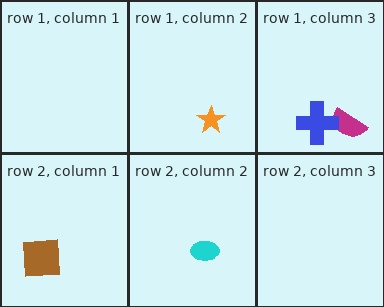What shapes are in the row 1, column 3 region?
The magenta semicircle, the blue cross.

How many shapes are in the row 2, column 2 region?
1.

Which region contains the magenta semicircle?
The row 1, column 3 region.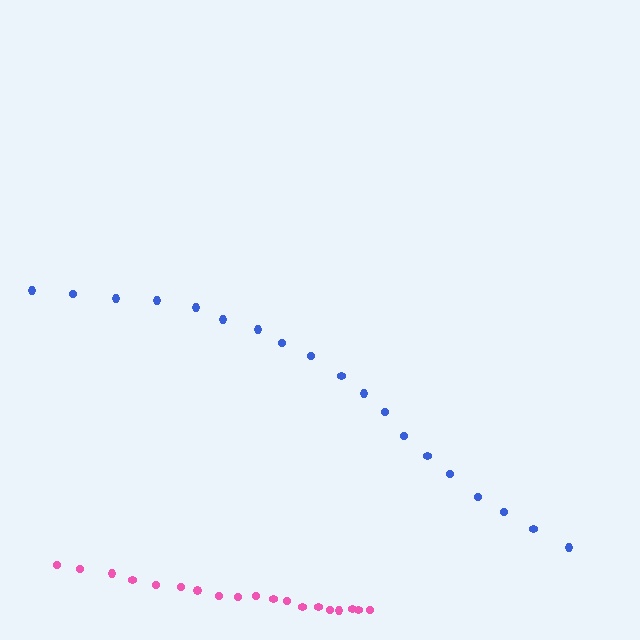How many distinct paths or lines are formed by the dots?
There are 2 distinct paths.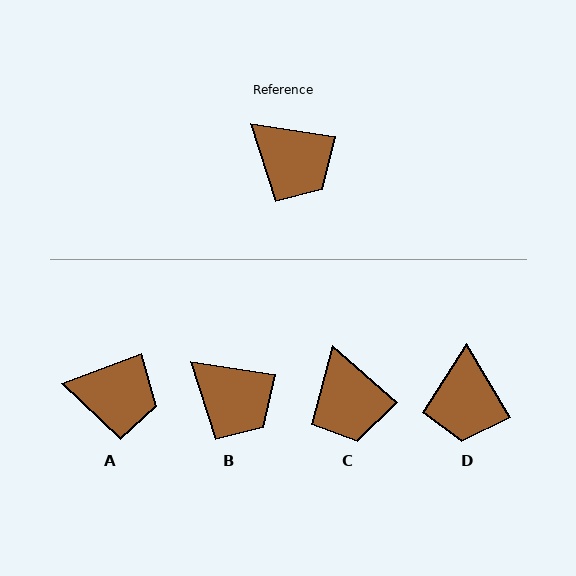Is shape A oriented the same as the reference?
No, it is off by about 29 degrees.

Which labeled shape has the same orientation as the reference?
B.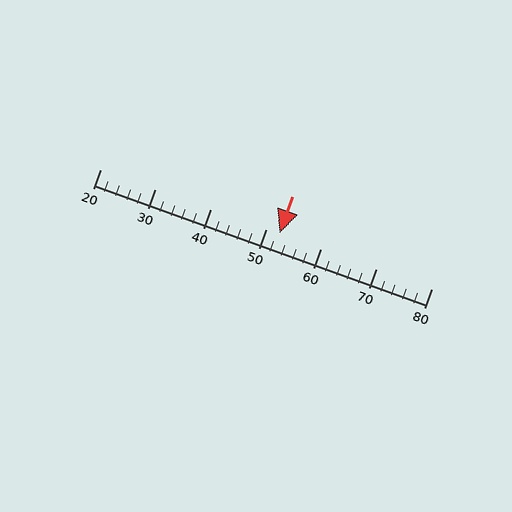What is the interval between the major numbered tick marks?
The major tick marks are spaced 10 units apart.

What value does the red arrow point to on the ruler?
The red arrow points to approximately 52.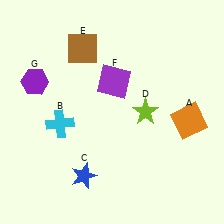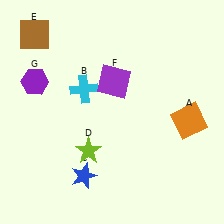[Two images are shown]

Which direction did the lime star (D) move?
The lime star (D) moved left.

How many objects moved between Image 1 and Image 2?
3 objects moved between the two images.